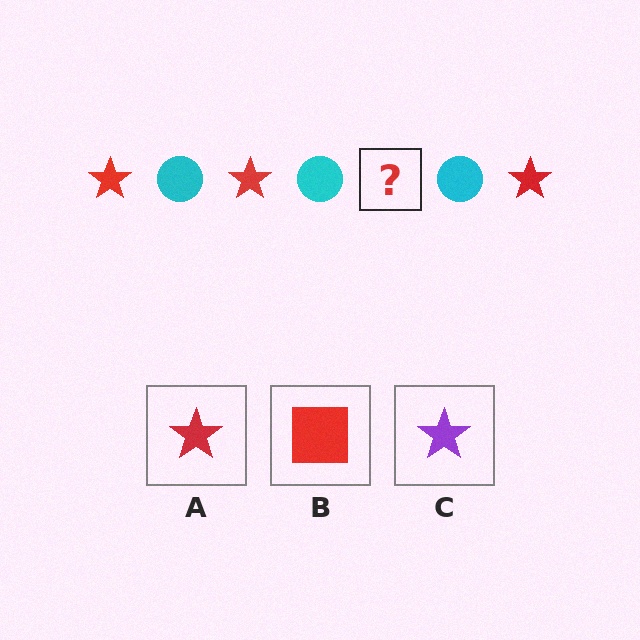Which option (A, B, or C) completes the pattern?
A.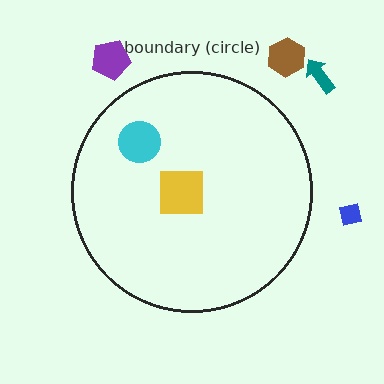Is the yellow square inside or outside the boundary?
Inside.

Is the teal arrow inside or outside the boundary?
Outside.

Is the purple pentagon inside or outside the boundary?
Outside.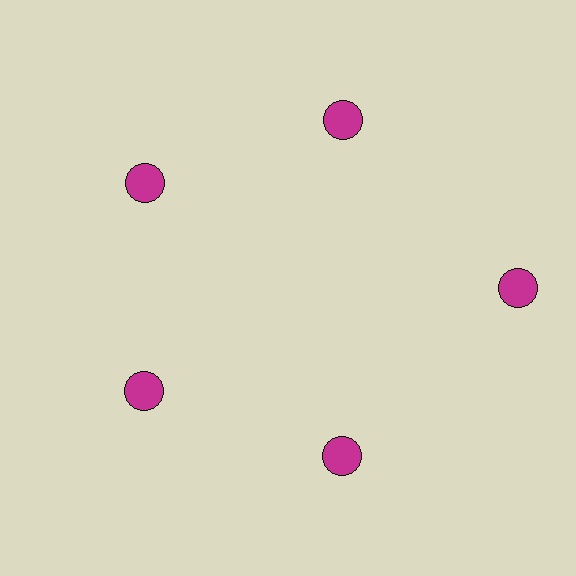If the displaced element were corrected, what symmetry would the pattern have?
It would have 5-fold rotational symmetry — the pattern would map onto itself every 72 degrees.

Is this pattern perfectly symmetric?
No. The 5 magenta circles are arranged in a ring, but one element near the 3 o'clock position is pushed outward from the center, breaking the 5-fold rotational symmetry.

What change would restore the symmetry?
The symmetry would be restored by moving it inward, back onto the ring so that all 5 circles sit at equal angles and equal distance from the center.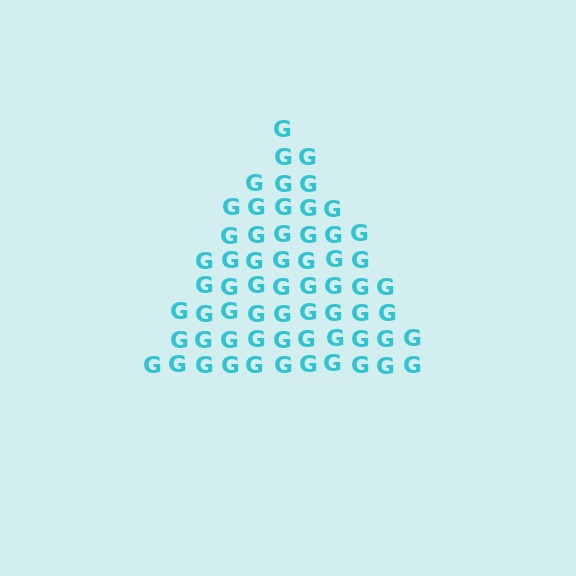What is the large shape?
The large shape is a triangle.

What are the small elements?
The small elements are letter G's.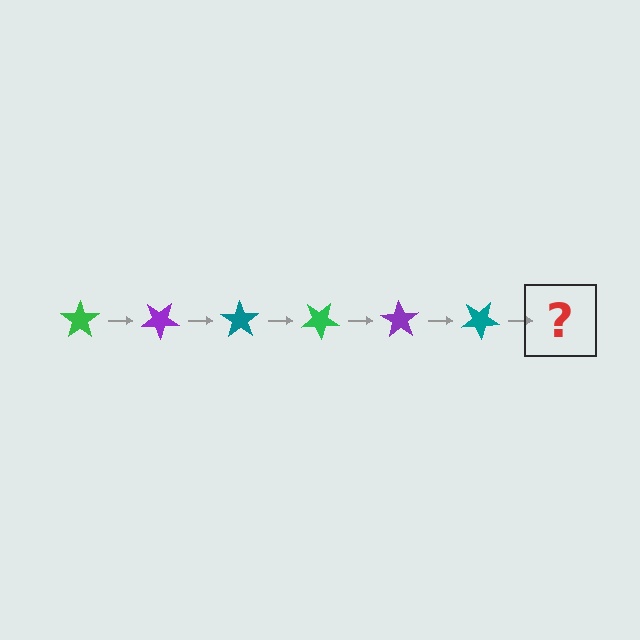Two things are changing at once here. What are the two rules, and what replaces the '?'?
The two rules are that it rotates 35 degrees each step and the color cycles through green, purple, and teal. The '?' should be a green star, rotated 210 degrees from the start.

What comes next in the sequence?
The next element should be a green star, rotated 210 degrees from the start.